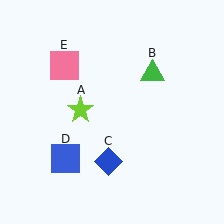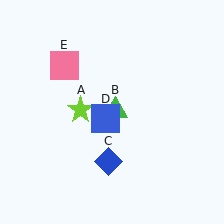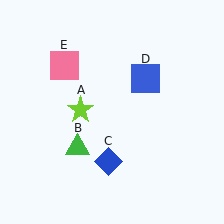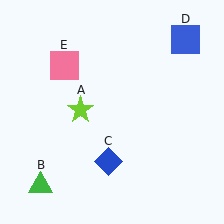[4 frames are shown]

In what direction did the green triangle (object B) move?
The green triangle (object B) moved down and to the left.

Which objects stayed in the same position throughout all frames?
Lime star (object A) and blue diamond (object C) and pink square (object E) remained stationary.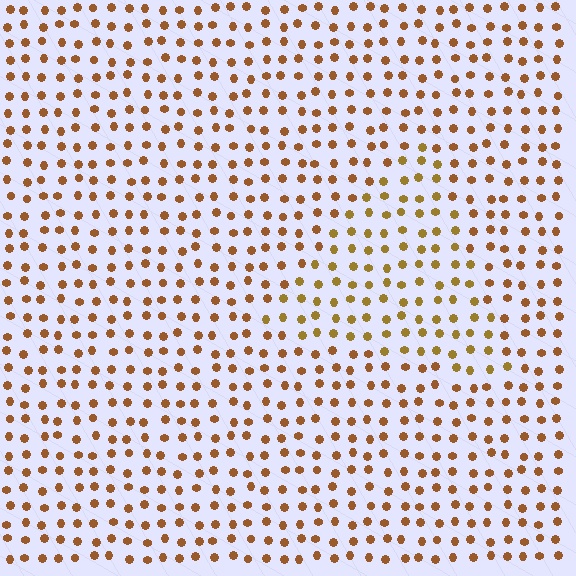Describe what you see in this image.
The image is filled with small brown elements in a uniform arrangement. A triangle-shaped region is visible where the elements are tinted to a slightly different hue, forming a subtle color boundary.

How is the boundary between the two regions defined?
The boundary is defined purely by a slight shift in hue (about 20 degrees). Spacing, size, and orientation are identical on both sides.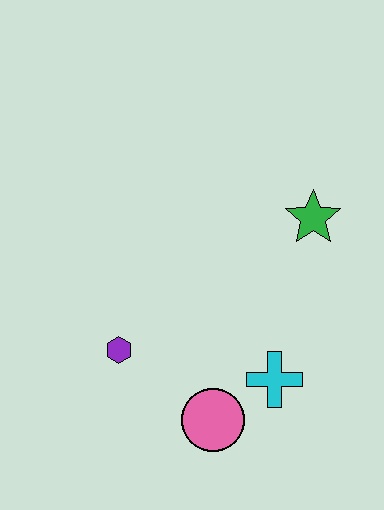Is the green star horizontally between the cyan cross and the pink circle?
No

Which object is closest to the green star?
The cyan cross is closest to the green star.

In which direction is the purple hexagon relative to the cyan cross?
The purple hexagon is to the left of the cyan cross.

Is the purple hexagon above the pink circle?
Yes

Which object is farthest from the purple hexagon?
The green star is farthest from the purple hexagon.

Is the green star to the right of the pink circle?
Yes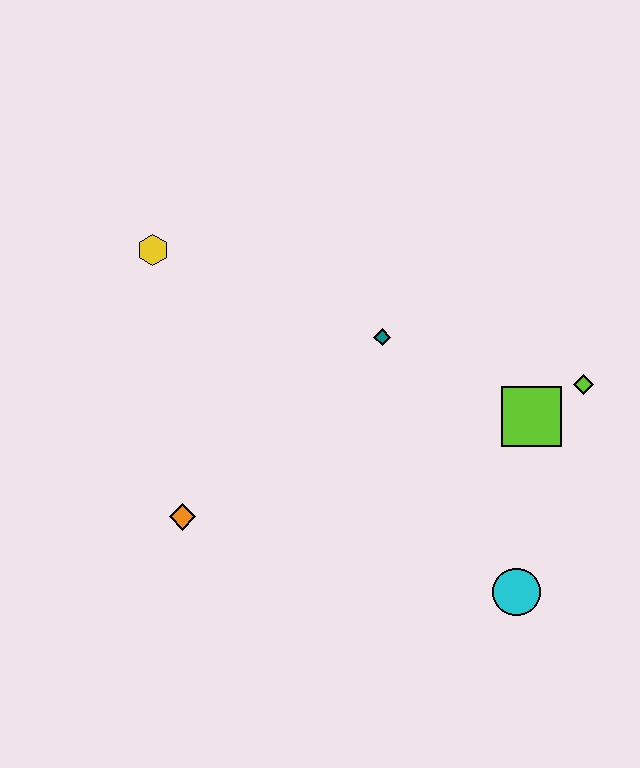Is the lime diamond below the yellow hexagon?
Yes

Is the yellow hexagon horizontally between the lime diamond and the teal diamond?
No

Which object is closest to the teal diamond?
The lime square is closest to the teal diamond.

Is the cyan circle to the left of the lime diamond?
Yes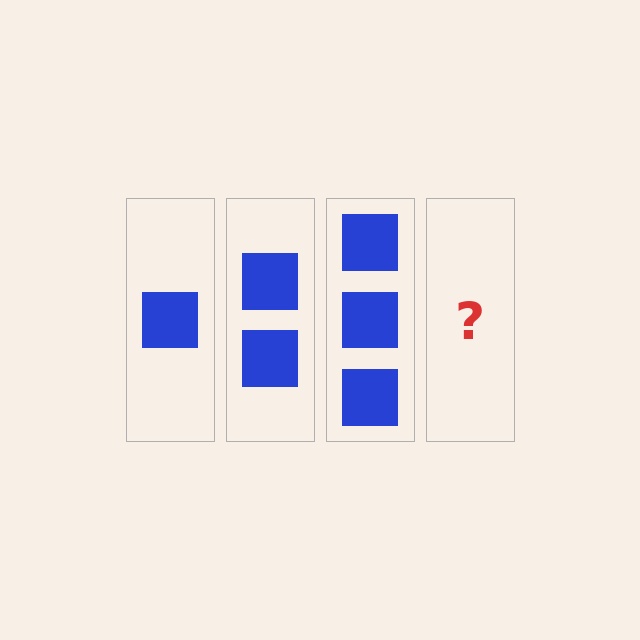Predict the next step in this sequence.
The next step is 4 squares.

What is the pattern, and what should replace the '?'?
The pattern is that each step adds one more square. The '?' should be 4 squares.